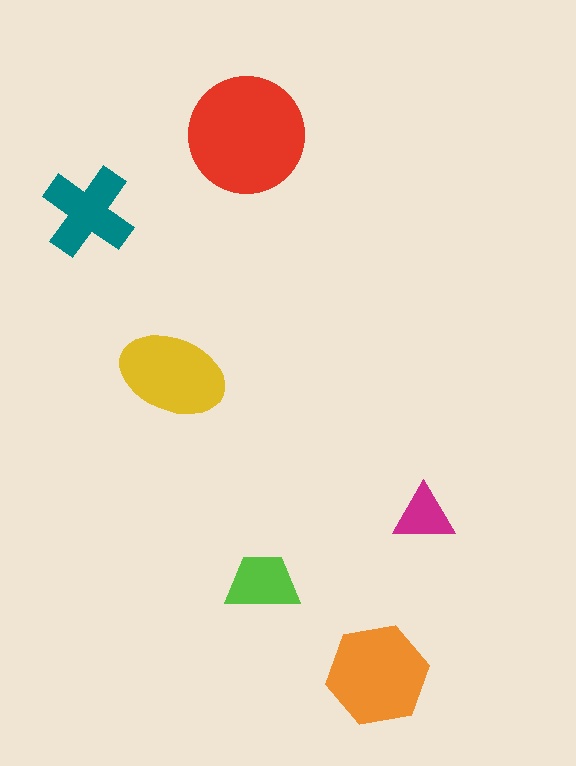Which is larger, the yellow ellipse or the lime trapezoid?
The yellow ellipse.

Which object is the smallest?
The magenta triangle.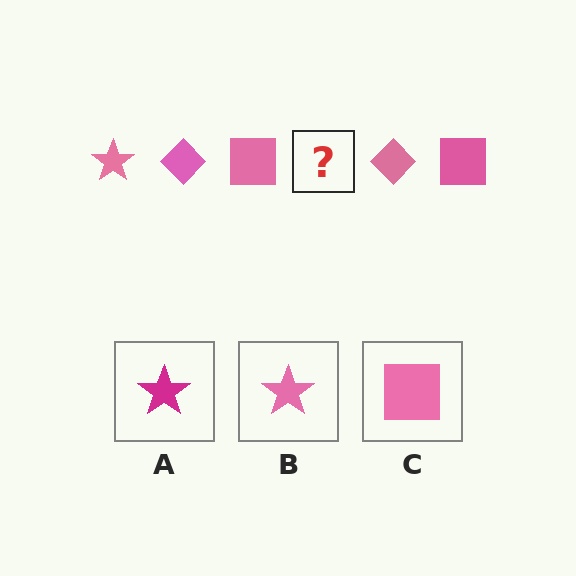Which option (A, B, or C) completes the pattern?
B.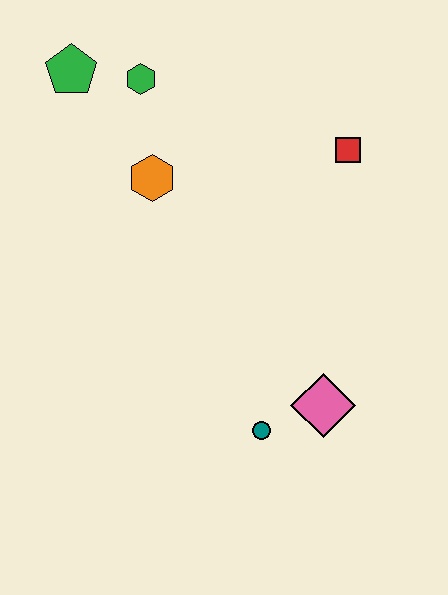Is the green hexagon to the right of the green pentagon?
Yes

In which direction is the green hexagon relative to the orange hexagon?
The green hexagon is above the orange hexagon.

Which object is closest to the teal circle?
The pink diamond is closest to the teal circle.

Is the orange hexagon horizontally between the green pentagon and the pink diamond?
Yes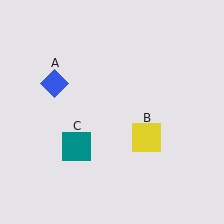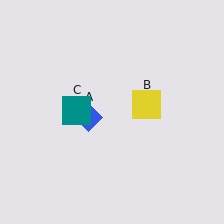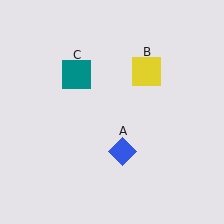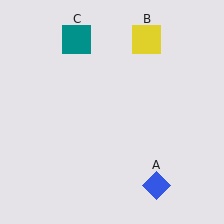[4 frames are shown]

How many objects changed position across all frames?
3 objects changed position: blue diamond (object A), yellow square (object B), teal square (object C).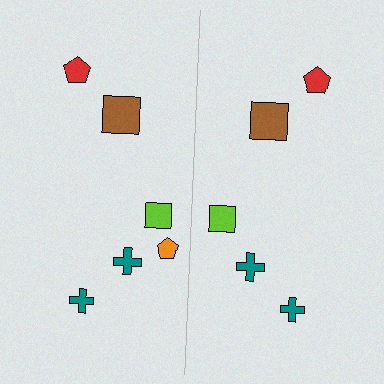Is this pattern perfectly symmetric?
No, the pattern is not perfectly symmetric. A orange pentagon is missing from the right side.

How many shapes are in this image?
There are 11 shapes in this image.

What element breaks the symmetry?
A orange pentagon is missing from the right side.